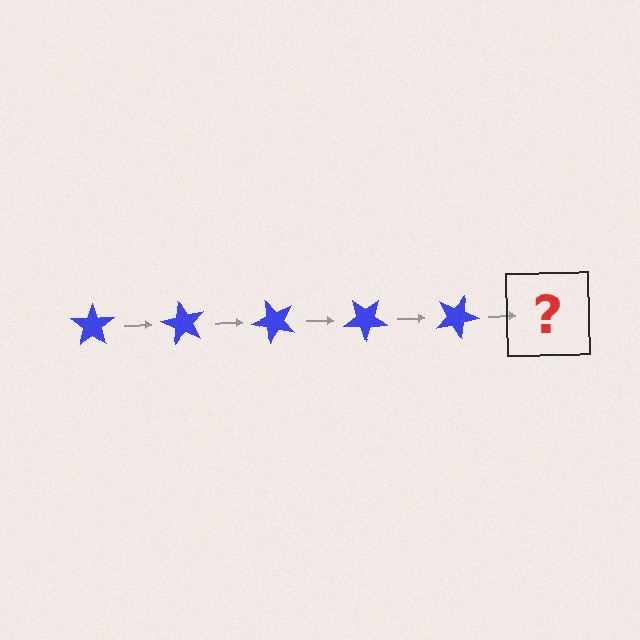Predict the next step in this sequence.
The next step is a blue star rotated 300 degrees.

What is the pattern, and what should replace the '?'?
The pattern is that the star rotates 60 degrees each step. The '?' should be a blue star rotated 300 degrees.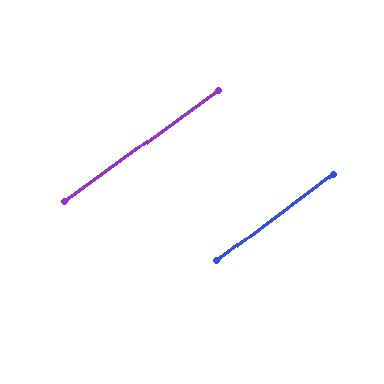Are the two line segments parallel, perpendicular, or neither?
Parallel — their directions differ by only 0.9°.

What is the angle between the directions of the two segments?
Approximately 1 degree.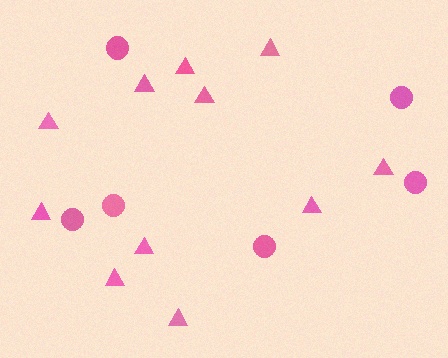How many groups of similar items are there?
There are 2 groups: one group of triangles (11) and one group of circles (6).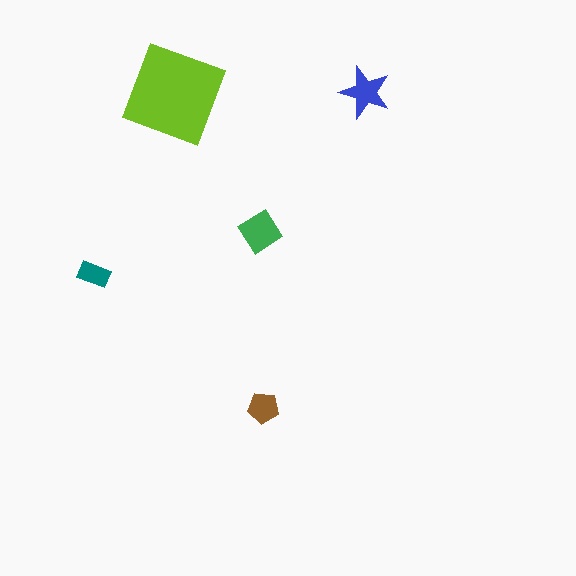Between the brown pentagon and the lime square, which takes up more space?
The lime square.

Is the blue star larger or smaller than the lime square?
Smaller.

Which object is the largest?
The lime square.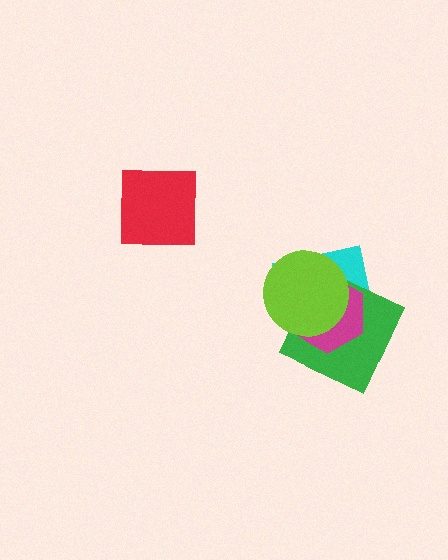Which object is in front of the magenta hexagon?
The lime circle is in front of the magenta hexagon.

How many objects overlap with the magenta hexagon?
3 objects overlap with the magenta hexagon.